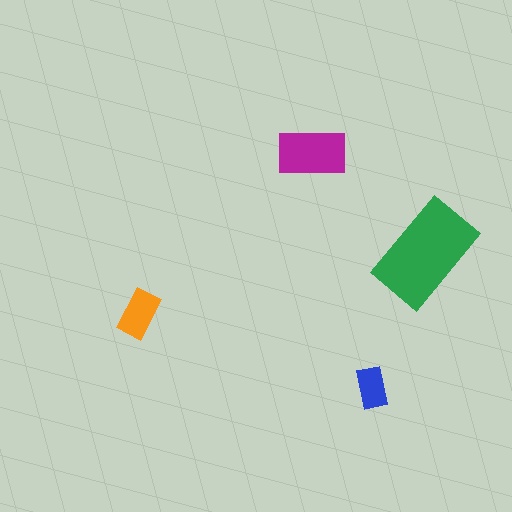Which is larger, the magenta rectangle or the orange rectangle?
The magenta one.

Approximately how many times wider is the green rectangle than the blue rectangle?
About 2.5 times wider.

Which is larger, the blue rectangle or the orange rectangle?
The orange one.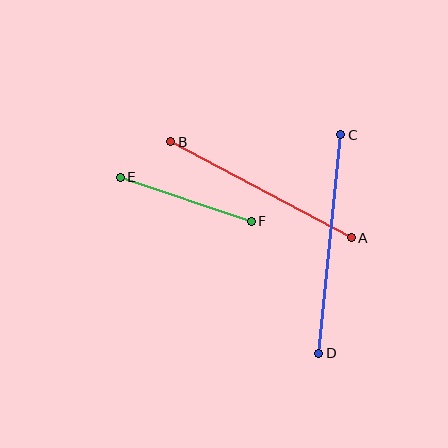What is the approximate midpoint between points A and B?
The midpoint is at approximately (261, 190) pixels.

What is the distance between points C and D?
The distance is approximately 219 pixels.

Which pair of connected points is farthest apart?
Points C and D are farthest apart.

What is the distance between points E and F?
The distance is approximately 138 pixels.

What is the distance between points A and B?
The distance is approximately 204 pixels.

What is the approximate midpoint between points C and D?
The midpoint is at approximately (330, 244) pixels.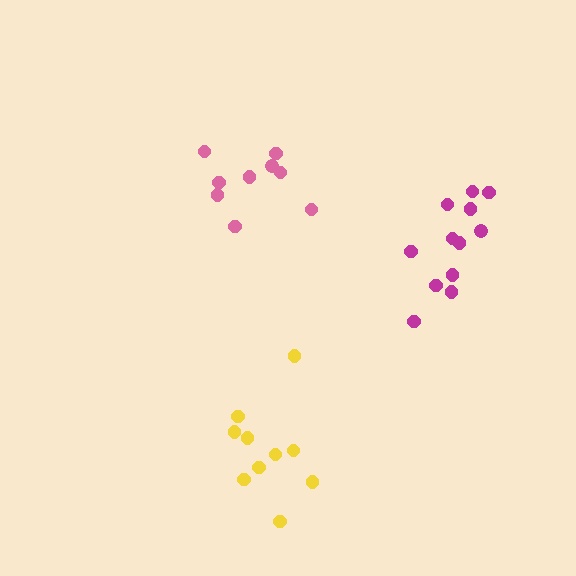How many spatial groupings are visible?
There are 3 spatial groupings.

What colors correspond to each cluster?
The clusters are colored: pink, magenta, yellow.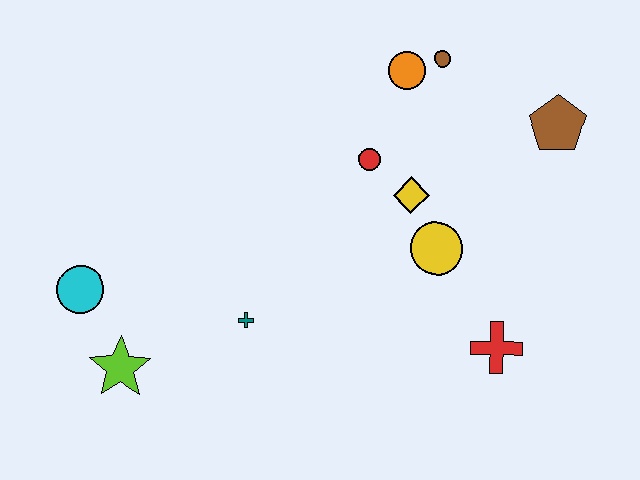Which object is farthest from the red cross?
The cyan circle is farthest from the red cross.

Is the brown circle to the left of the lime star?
No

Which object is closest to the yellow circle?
The yellow diamond is closest to the yellow circle.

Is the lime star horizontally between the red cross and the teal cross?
No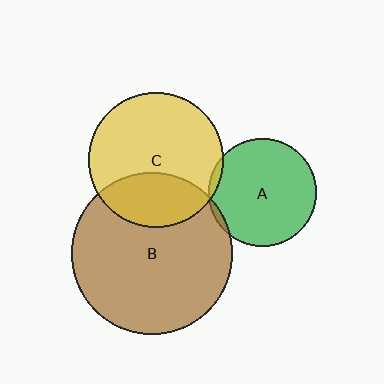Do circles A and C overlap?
Yes.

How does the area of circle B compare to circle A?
Approximately 2.2 times.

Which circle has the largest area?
Circle B (brown).